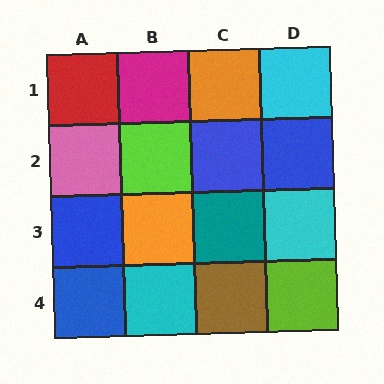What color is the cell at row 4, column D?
Lime.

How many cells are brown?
1 cell is brown.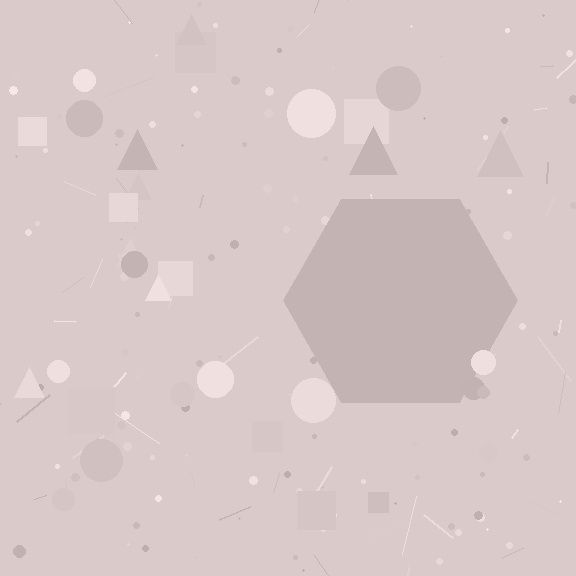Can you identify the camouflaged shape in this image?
The camouflaged shape is a hexagon.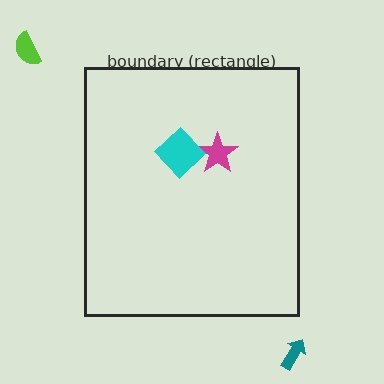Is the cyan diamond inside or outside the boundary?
Inside.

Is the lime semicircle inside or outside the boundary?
Outside.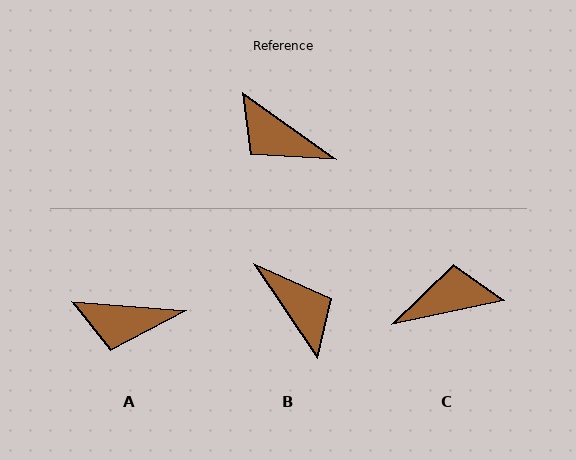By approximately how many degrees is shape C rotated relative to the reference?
Approximately 133 degrees clockwise.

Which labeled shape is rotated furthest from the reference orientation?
B, about 160 degrees away.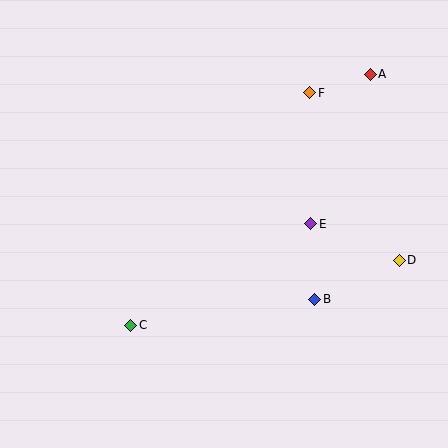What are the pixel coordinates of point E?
Point E is at (311, 224).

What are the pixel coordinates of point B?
Point B is at (315, 299).